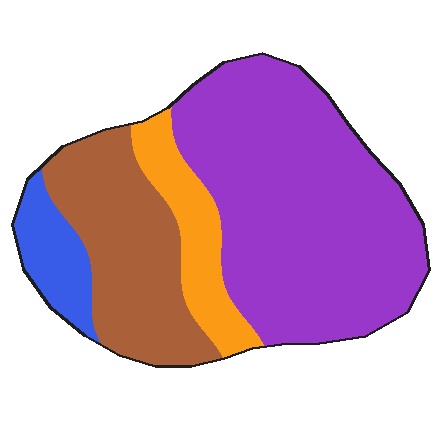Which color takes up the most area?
Purple, at roughly 55%.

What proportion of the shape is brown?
Brown takes up between a quarter and a half of the shape.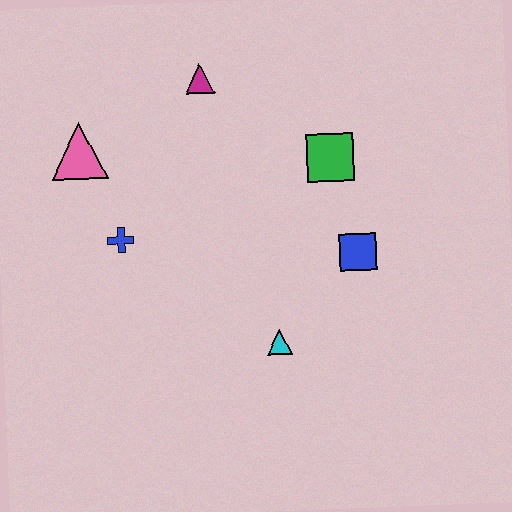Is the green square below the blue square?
No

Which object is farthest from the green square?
The pink triangle is farthest from the green square.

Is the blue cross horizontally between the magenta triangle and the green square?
No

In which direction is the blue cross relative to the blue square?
The blue cross is to the left of the blue square.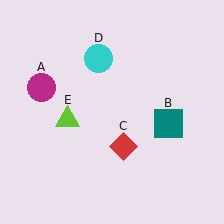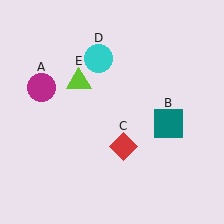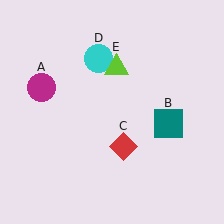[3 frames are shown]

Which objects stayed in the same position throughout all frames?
Magenta circle (object A) and teal square (object B) and red diamond (object C) and cyan circle (object D) remained stationary.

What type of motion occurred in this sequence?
The lime triangle (object E) rotated clockwise around the center of the scene.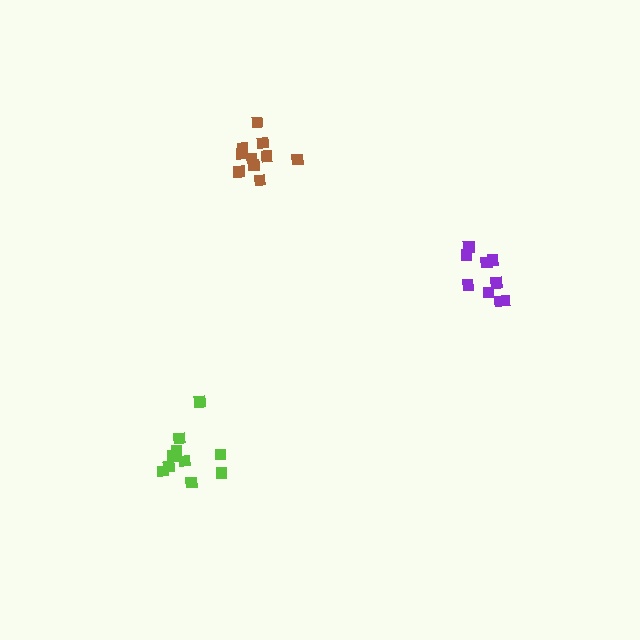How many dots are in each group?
Group 1: 10 dots, Group 2: 10 dots, Group 3: 9 dots (29 total).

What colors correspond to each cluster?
The clusters are colored: lime, brown, purple.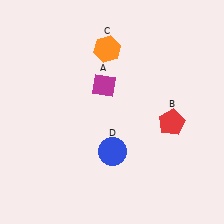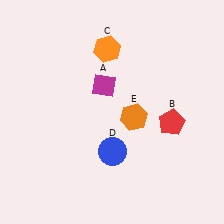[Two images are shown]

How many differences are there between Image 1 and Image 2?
There is 1 difference between the two images.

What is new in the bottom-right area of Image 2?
An orange hexagon (E) was added in the bottom-right area of Image 2.